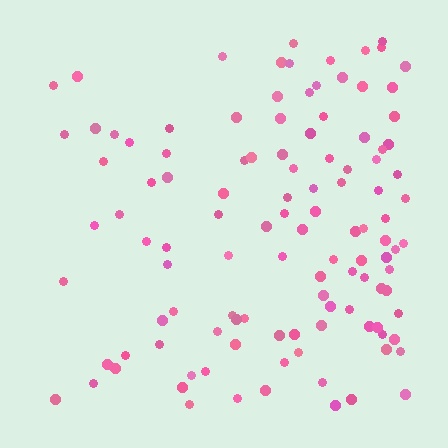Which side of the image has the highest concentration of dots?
The right.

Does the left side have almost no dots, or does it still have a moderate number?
Still a moderate number, just noticeably fewer than the right.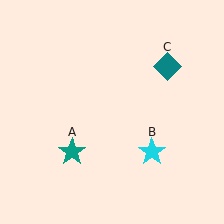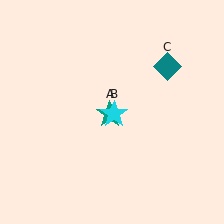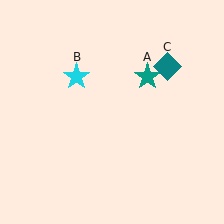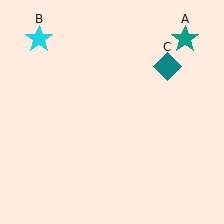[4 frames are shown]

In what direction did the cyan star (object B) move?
The cyan star (object B) moved up and to the left.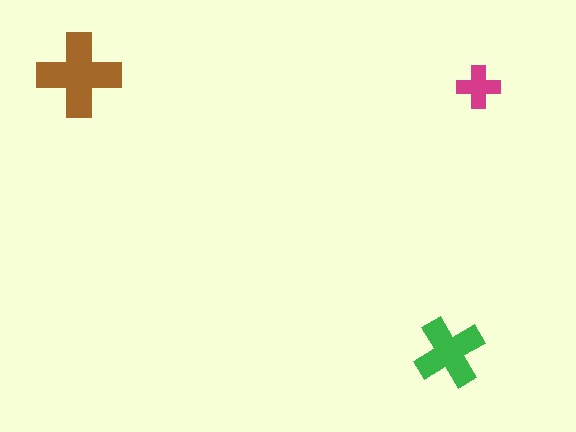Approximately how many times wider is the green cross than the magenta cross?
About 1.5 times wider.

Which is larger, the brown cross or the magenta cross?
The brown one.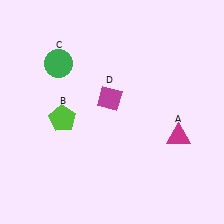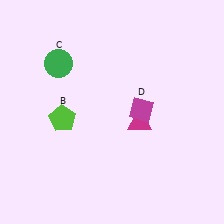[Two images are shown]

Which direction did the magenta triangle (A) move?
The magenta triangle (A) moved left.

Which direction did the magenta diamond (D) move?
The magenta diamond (D) moved right.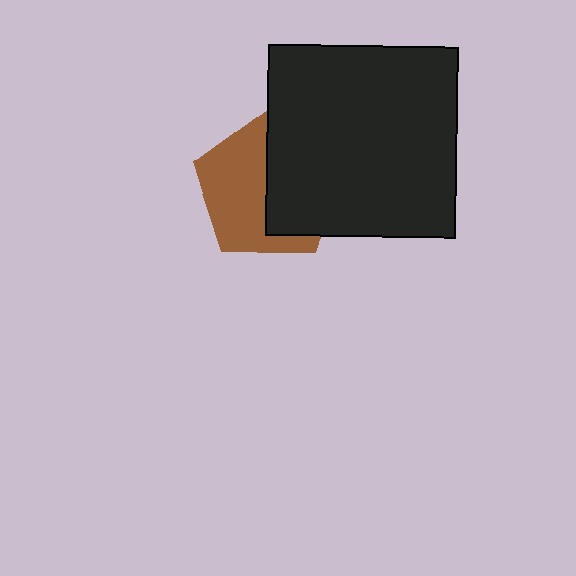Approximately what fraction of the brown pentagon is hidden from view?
Roughly 47% of the brown pentagon is hidden behind the black square.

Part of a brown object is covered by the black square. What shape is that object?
It is a pentagon.